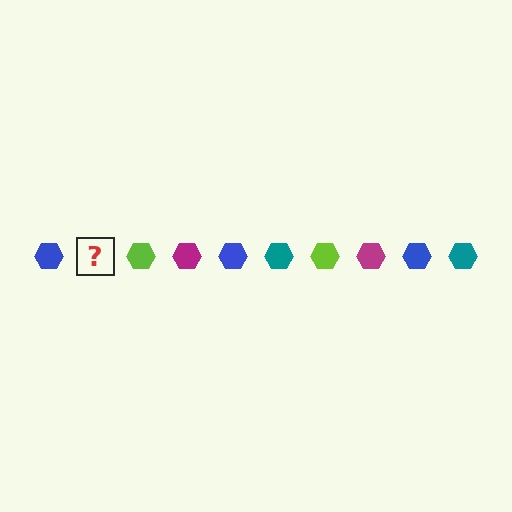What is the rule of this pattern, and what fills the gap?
The rule is that the pattern cycles through blue, teal, lime, magenta hexagons. The gap should be filled with a teal hexagon.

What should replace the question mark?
The question mark should be replaced with a teal hexagon.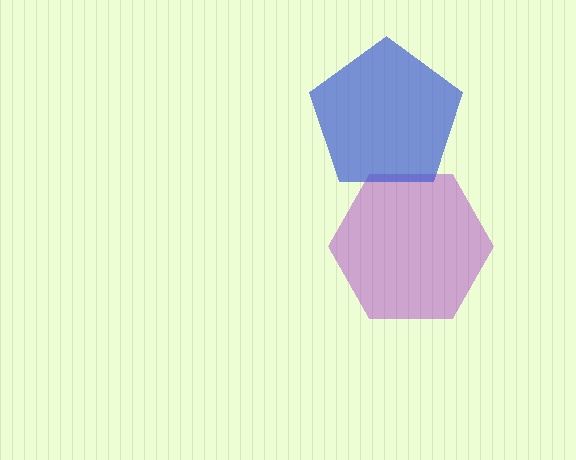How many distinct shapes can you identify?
There are 2 distinct shapes: a purple hexagon, a blue pentagon.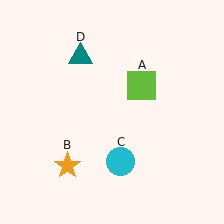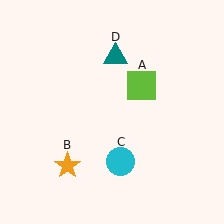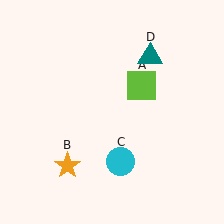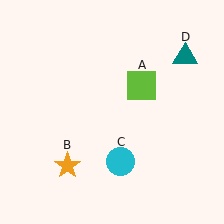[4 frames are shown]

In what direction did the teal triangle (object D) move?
The teal triangle (object D) moved right.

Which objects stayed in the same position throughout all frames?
Lime square (object A) and orange star (object B) and cyan circle (object C) remained stationary.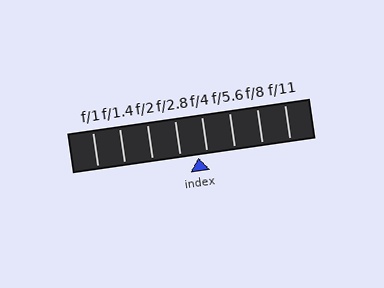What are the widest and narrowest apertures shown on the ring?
The widest aperture shown is f/1 and the narrowest is f/11.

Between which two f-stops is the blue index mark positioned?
The index mark is between f/2.8 and f/4.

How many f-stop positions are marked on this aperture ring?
There are 8 f-stop positions marked.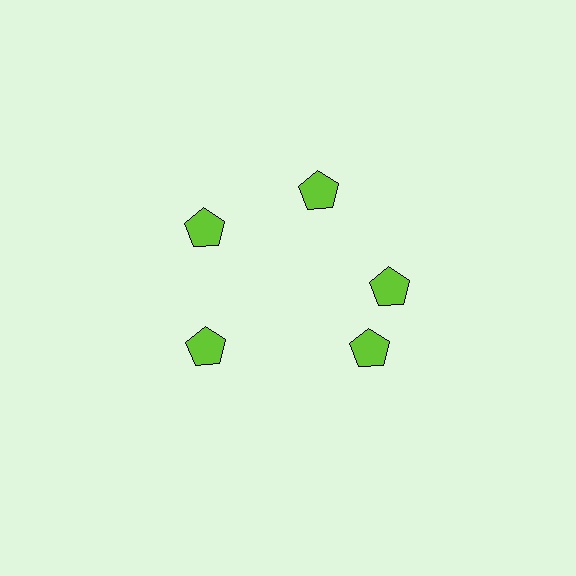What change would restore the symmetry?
The symmetry would be restored by rotating it back into even spacing with its neighbors so that all 5 pentagons sit at equal angles and equal distance from the center.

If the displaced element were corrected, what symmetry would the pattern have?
It would have 5-fold rotational symmetry — the pattern would map onto itself every 72 degrees.